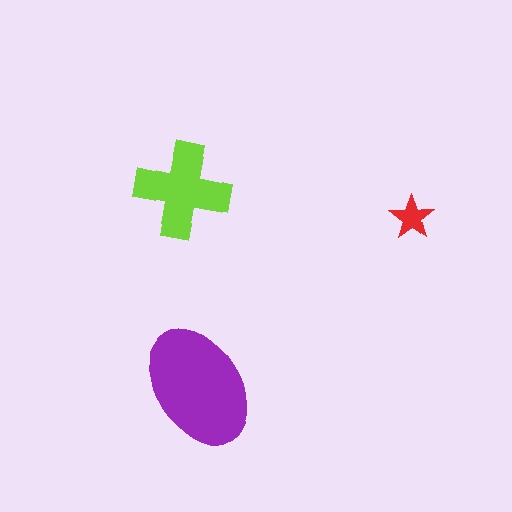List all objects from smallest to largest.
The red star, the lime cross, the purple ellipse.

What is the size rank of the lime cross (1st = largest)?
2nd.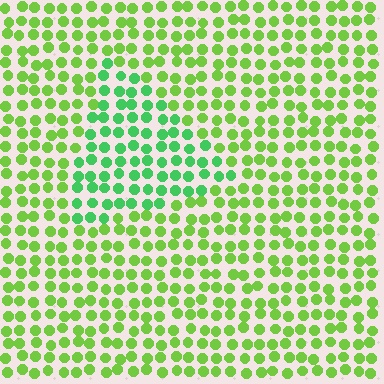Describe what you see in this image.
The image is filled with small lime elements in a uniform arrangement. A triangle-shaped region is visible where the elements are tinted to a slightly different hue, forming a subtle color boundary.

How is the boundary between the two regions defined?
The boundary is defined purely by a slight shift in hue (about 34 degrees). Spacing, size, and orientation are identical on both sides.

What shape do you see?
I see a triangle.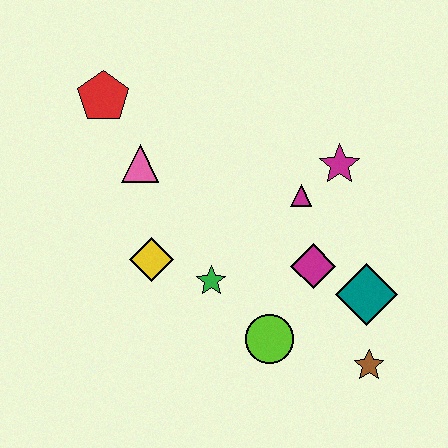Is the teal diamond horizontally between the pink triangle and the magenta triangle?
No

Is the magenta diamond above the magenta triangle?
No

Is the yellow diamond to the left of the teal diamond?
Yes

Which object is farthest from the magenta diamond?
The red pentagon is farthest from the magenta diamond.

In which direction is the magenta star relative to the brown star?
The magenta star is above the brown star.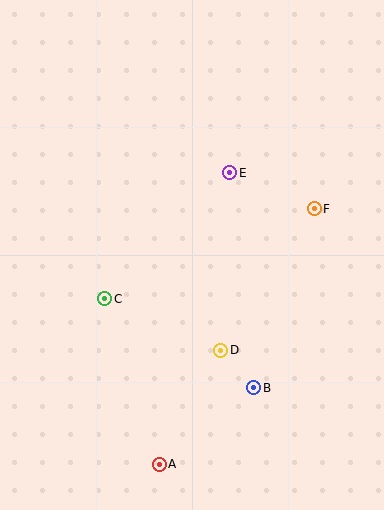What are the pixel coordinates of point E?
Point E is at (230, 173).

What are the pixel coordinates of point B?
Point B is at (254, 388).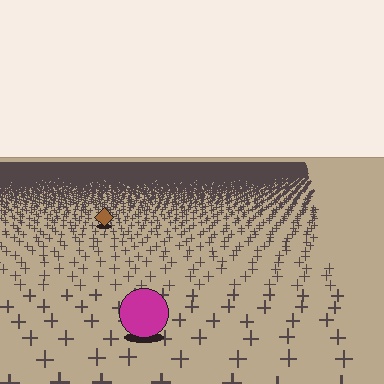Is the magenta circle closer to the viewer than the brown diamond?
Yes. The magenta circle is closer — you can tell from the texture gradient: the ground texture is coarser near it.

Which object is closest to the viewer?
The magenta circle is closest. The texture marks near it are larger and more spread out.